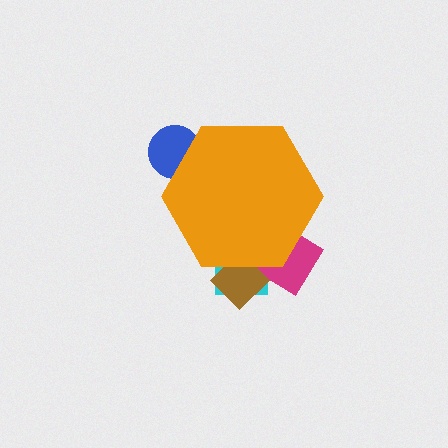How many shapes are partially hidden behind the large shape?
4 shapes are partially hidden.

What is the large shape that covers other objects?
An orange hexagon.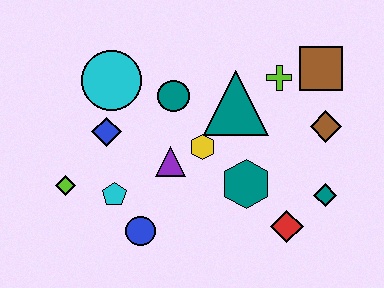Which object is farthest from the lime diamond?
The brown square is farthest from the lime diamond.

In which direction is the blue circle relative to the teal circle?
The blue circle is below the teal circle.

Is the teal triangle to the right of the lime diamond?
Yes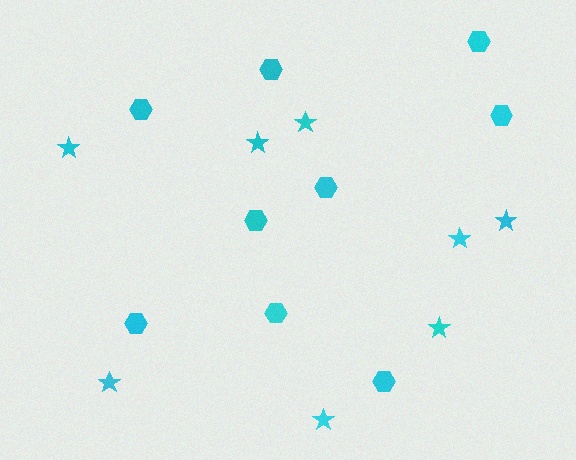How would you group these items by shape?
There are 2 groups: one group of stars (8) and one group of hexagons (9).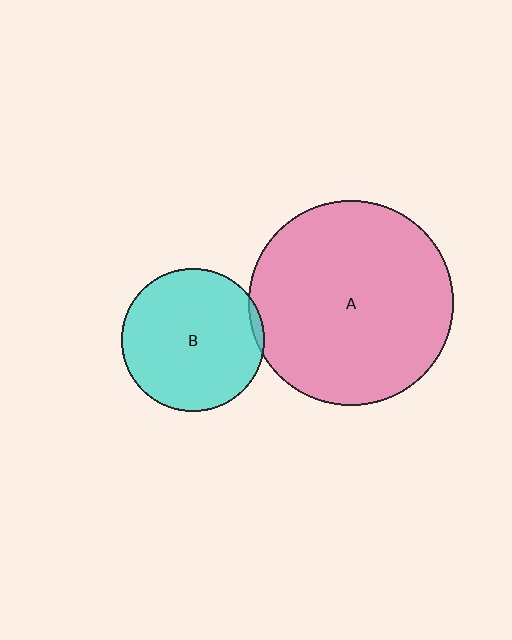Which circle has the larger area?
Circle A (pink).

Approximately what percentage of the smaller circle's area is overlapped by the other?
Approximately 5%.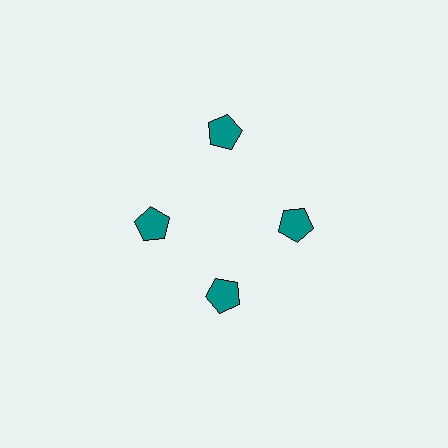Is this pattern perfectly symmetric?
No. The 4 teal pentagons are arranged in a ring, but one element near the 12 o'clock position is pushed outward from the center, breaking the 4-fold rotational symmetry.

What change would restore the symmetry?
The symmetry would be restored by moving it inward, back onto the ring so that all 4 pentagons sit at equal angles and equal distance from the center.